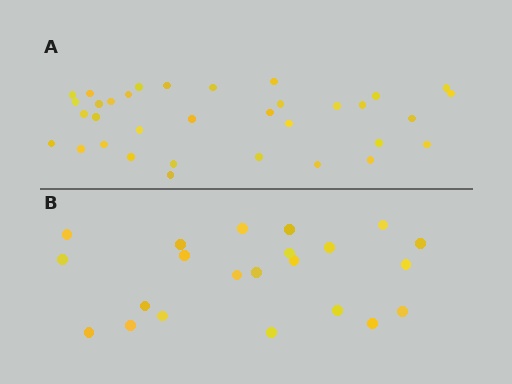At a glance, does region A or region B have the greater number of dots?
Region A (the top region) has more dots.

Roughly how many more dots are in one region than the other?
Region A has roughly 12 or so more dots than region B.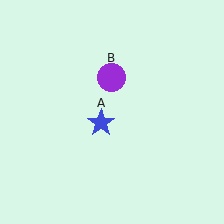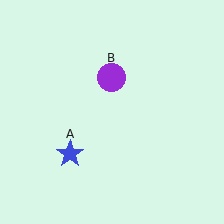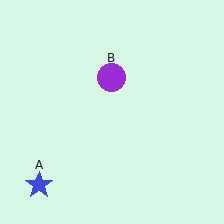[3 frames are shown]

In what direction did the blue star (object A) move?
The blue star (object A) moved down and to the left.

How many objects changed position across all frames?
1 object changed position: blue star (object A).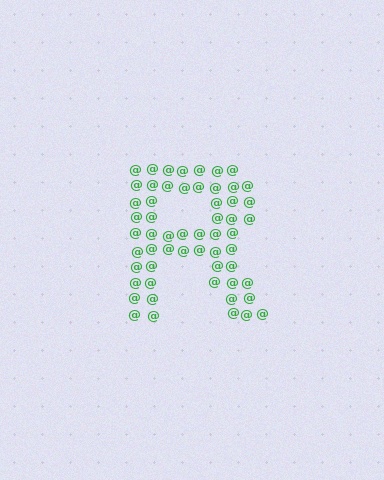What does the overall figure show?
The overall figure shows the letter R.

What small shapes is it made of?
It is made of small at signs.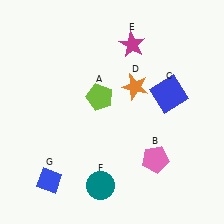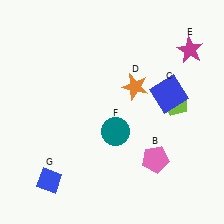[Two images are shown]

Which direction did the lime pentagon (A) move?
The lime pentagon (A) moved right.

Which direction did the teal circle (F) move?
The teal circle (F) moved up.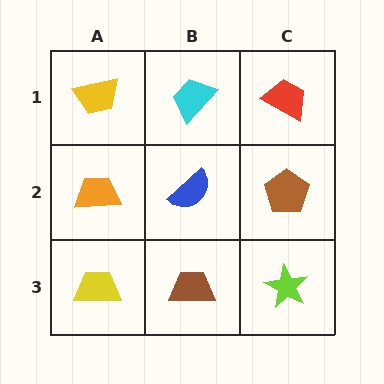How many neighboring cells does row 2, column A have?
3.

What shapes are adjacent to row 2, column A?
A yellow trapezoid (row 1, column A), a yellow trapezoid (row 3, column A), a blue semicircle (row 2, column B).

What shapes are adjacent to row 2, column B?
A cyan trapezoid (row 1, column B), a brown trapezoid (row 3, column B), an orange trapezoid (row 2, column A), a brown pentagon (row 2, column C).